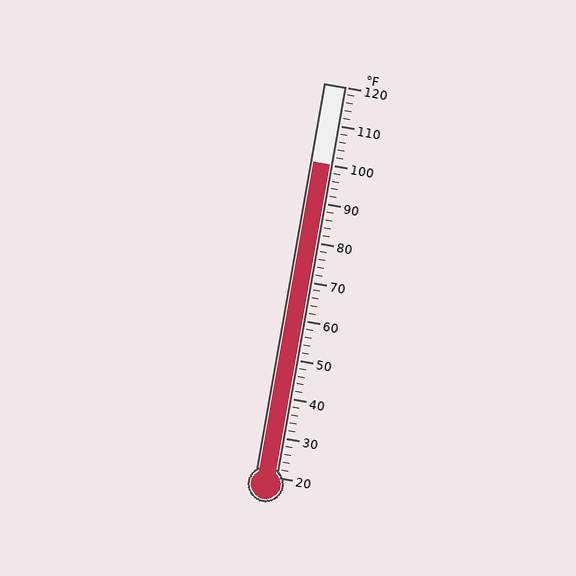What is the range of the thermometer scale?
The thermometer scale ranges from 20°F to 120°F.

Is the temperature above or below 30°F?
The temperature is above 30°F.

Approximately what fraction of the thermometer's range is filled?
The thermometer is filled to approximately 80% of its range.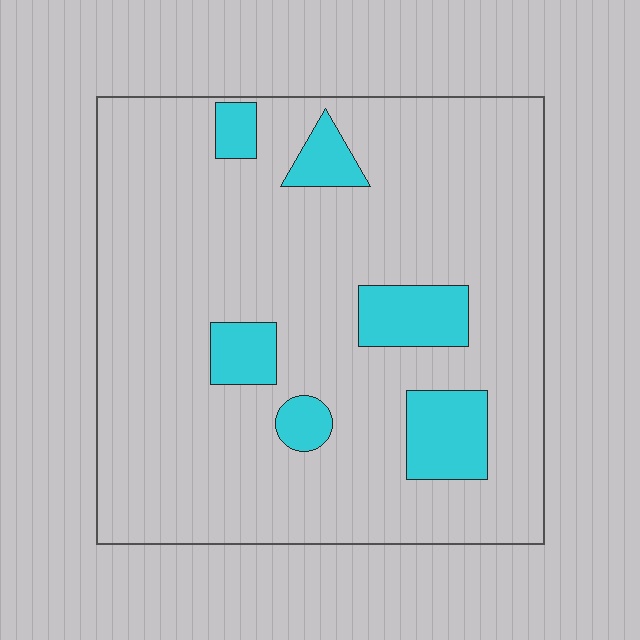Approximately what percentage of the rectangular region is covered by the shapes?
Approximately 15%.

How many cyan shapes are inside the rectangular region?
6.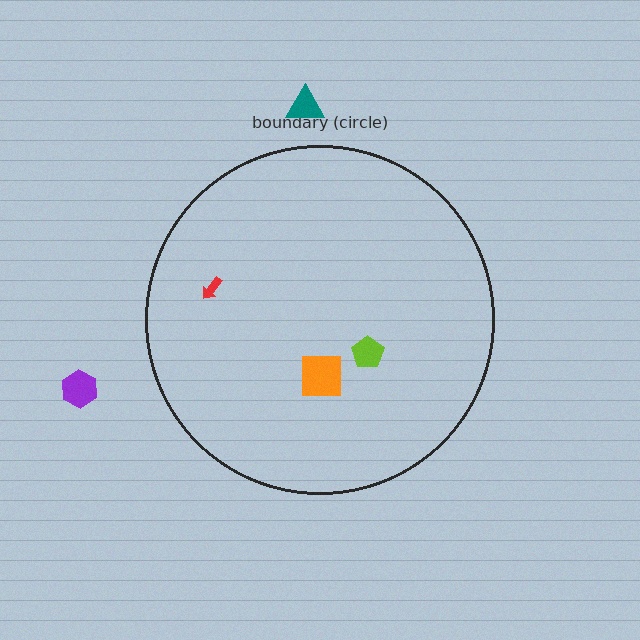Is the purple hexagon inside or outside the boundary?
Outside.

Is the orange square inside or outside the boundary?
Inside.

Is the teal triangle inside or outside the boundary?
Outside.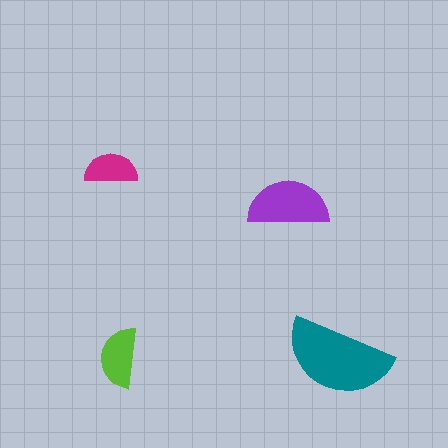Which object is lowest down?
The teal semicircle is bottommost.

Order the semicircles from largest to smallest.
the teal one, the purple one, the lime one, the magenta one.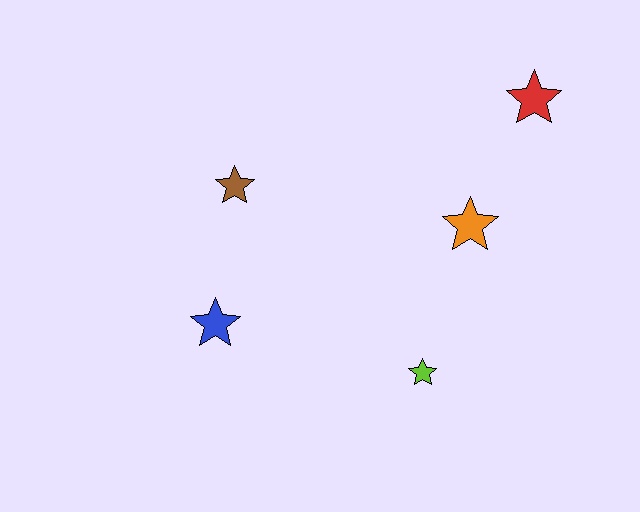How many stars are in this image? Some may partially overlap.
There are 5 stars.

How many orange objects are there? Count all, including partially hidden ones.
There is 1 orange object.